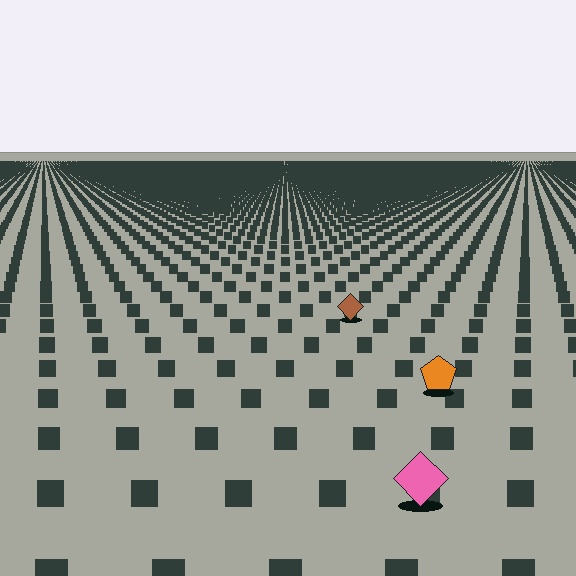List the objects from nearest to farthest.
From nearest to farthest: the pink diamond, the orange pentagon, the brown diamond.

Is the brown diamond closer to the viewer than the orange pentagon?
No. The orange pentagon is closer — you can tell from the texture gradient: the ground texture is coarser near it.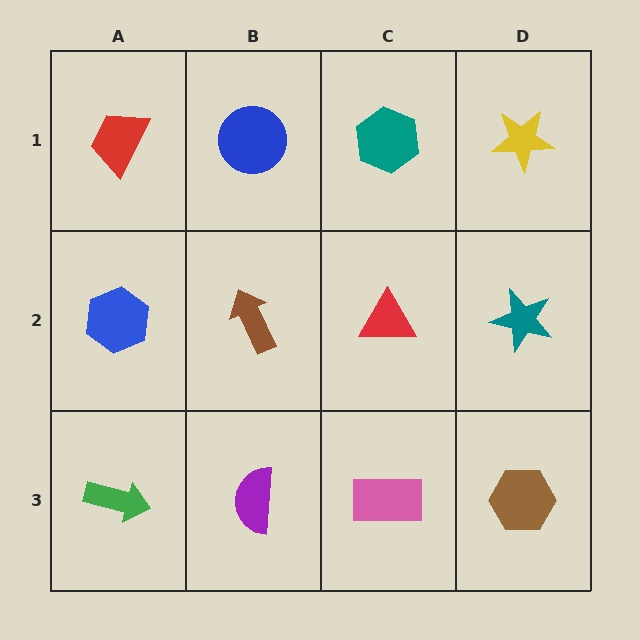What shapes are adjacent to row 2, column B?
A blue circle (row 1, column B), a purple semicircle (row 3, column B), a blue hexagon (row 2, column A), a red triangle (row 2, column C).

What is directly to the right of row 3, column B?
A pink rectangle.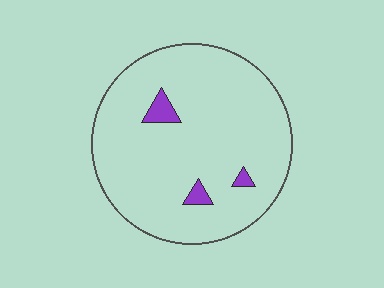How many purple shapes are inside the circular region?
3.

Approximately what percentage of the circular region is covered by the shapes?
Approximately 5%.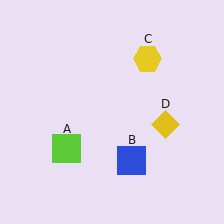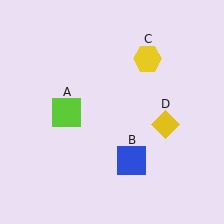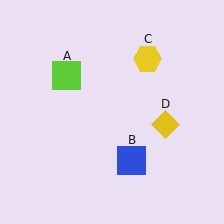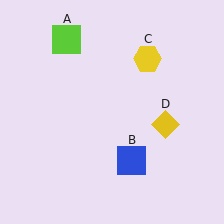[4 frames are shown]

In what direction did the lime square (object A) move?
The lime square (object A) moved up.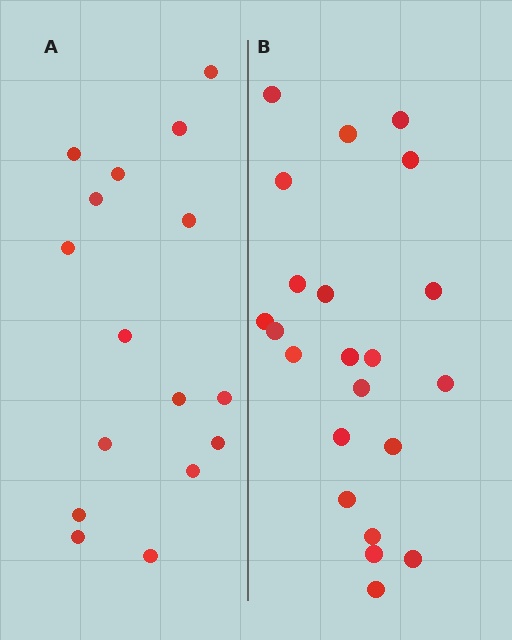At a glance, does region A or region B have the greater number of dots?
Region B (the right region) has more dots.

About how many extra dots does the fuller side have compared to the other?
Region B has about 6 more dots than region A.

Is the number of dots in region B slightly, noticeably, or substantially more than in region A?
Region B has noticeably more, but not dramatically so. The ratio is roughly 1.4 to 1.